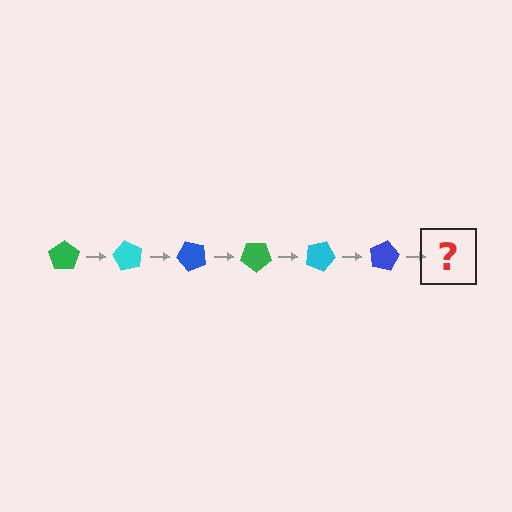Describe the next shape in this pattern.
It should be a green pentagon, rotated 360 degrees from the start.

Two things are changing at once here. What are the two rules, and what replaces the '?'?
The two rules are that it rotates 60 degrees each step and the color cycles through green, cyan, and blue. The '?' should be a green pentagon, rotated 360 degrees from the start.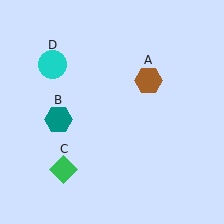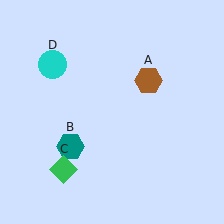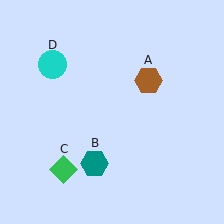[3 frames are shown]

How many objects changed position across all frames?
1 object changed position: teal hexagon (object B).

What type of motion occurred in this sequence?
The teal hexagon (object B) rotated counterclockwise around the center of the scene.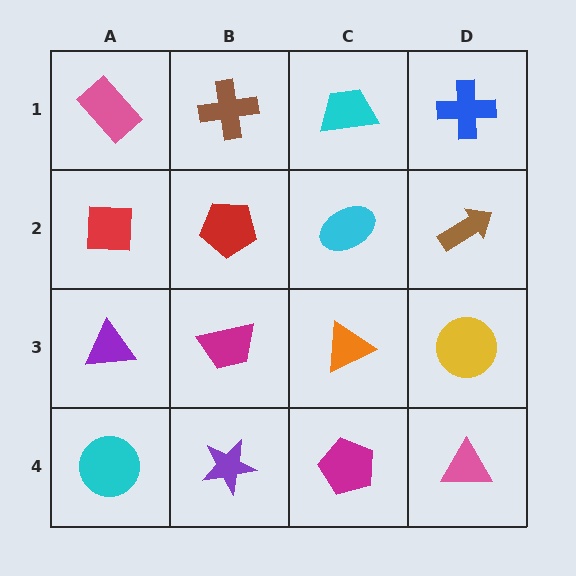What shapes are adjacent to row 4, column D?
A yellow circle (row 3, column D), a magenta pentagon (row 4, column C).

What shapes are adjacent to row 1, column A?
A red square (row 2, column A), a brown cross (row 1, column B).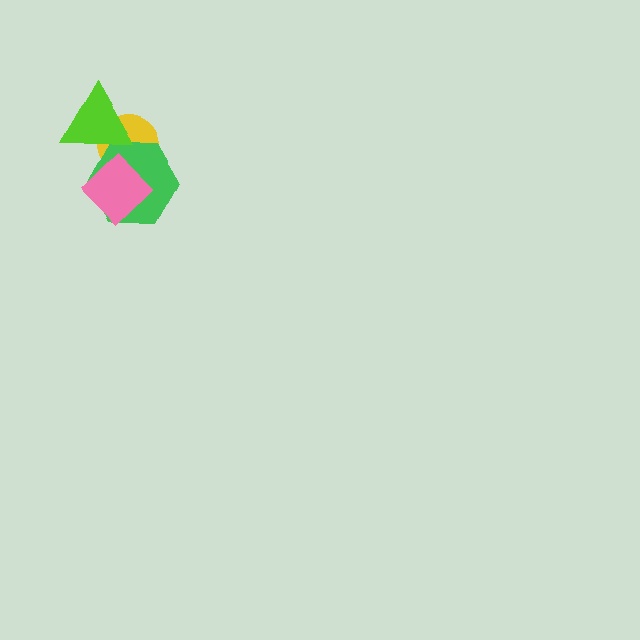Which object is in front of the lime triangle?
The pink diamond is in front of the lime triangle.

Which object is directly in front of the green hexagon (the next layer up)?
The lime triangle is directly in front of the green hexagon.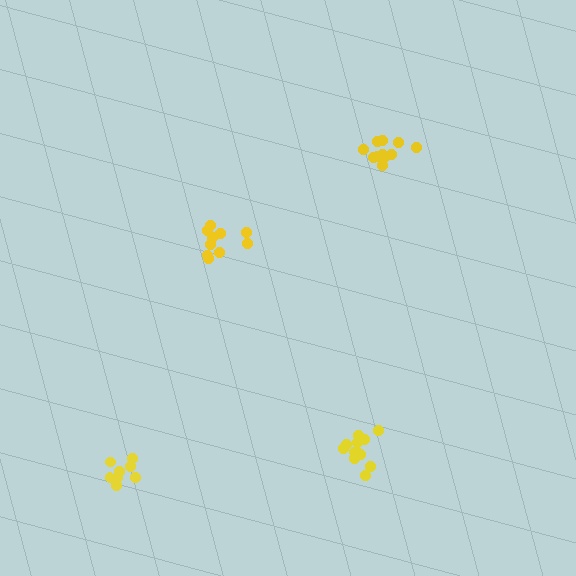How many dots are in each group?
Group 1: 10 dots, Group 2: 12 dots, Group 3: 8 dots, Group 4: 12 dots (42 total).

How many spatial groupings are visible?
There are 4 spatial groupings.